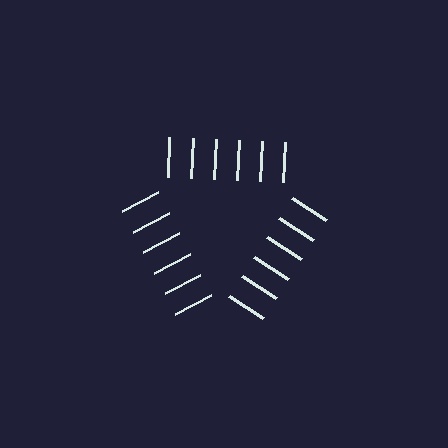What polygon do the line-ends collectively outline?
An illusory triangle — the line segments terminate on its edges but no continuous stroke is drawn.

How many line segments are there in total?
18 — 6 along each of the 3 edges.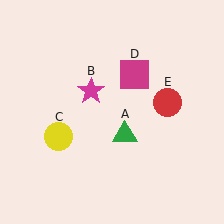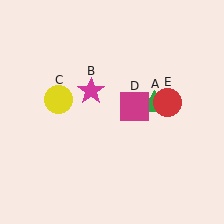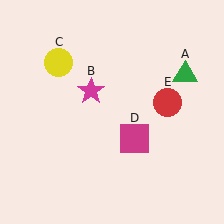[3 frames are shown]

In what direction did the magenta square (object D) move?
The magenta square (object D) moved down.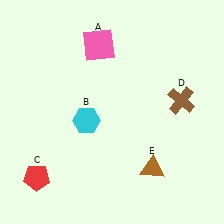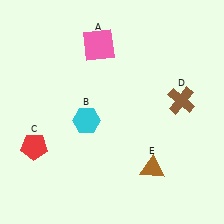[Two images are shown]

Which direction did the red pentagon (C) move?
The red pentagon (C) moved up.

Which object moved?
The red pentagon (C) moved up.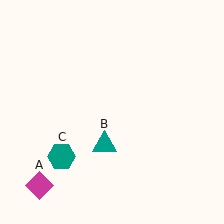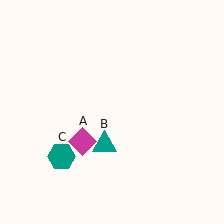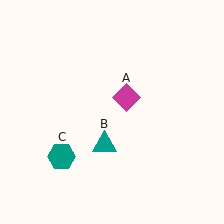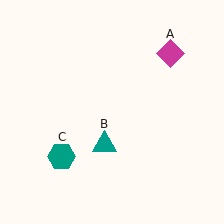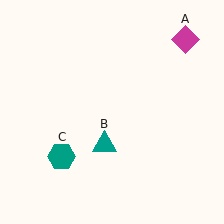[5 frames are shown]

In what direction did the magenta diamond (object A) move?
The magenta diamond (object A) moved up and to the right.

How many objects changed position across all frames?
1 object changed position: magenta diamond (object A).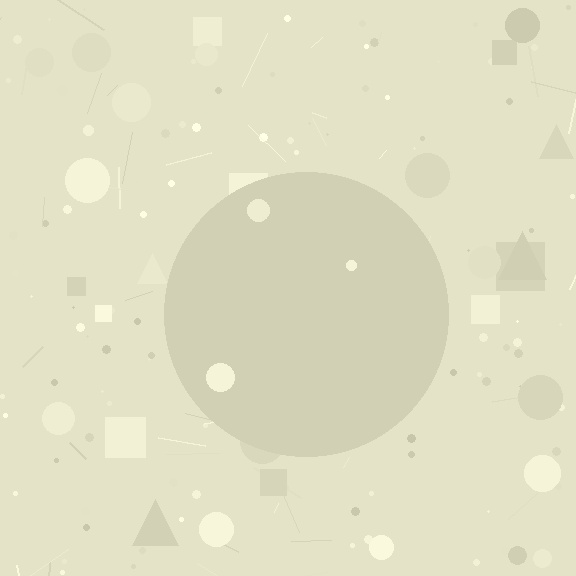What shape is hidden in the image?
A circle is hidden in the image.